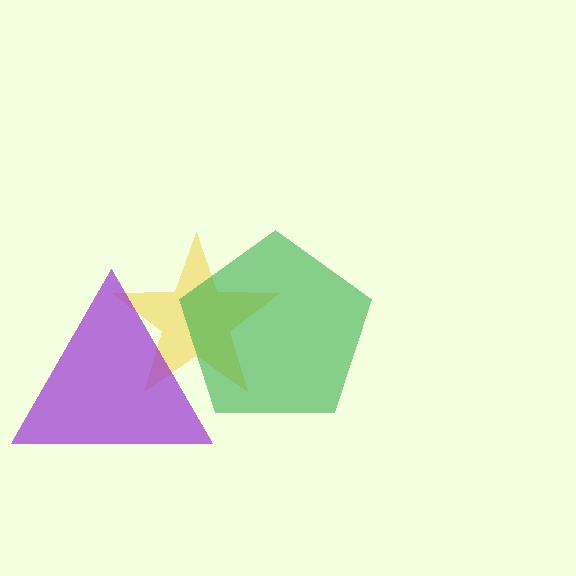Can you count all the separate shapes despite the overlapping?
Yes, there are 3 separate shapes.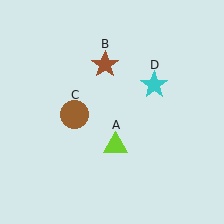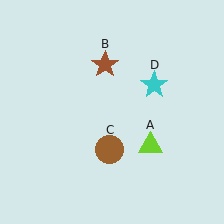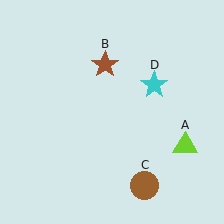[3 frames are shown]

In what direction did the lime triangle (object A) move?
The lime triangle (object A) moved right.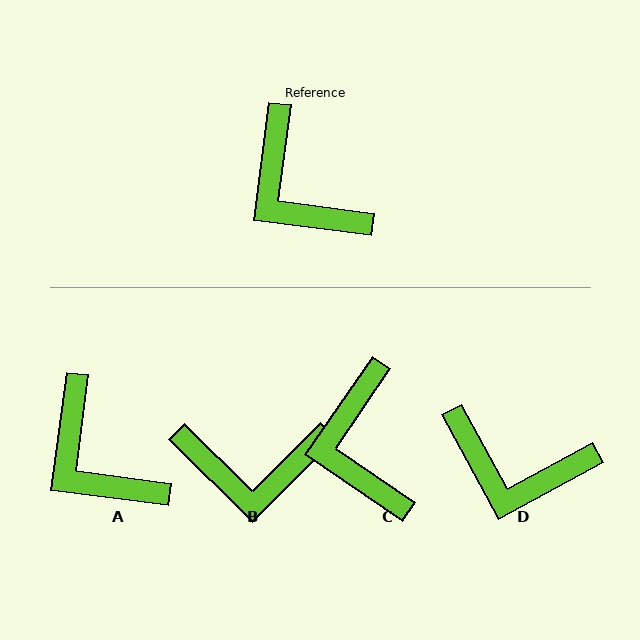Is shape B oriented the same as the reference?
No, it is off by about 53 degrees.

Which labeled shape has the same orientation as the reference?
A.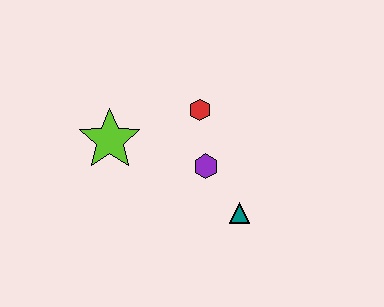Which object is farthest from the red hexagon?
The teal triangle is farthest from the red hexagon.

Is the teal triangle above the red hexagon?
No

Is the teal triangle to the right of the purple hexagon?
Yes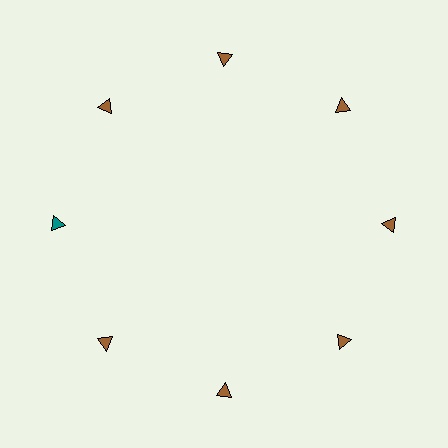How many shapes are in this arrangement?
There are 8 shapes arranged in a ring pattern.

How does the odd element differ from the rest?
It has a different color: teal instead of brown.